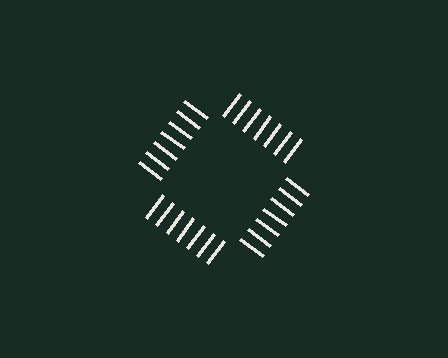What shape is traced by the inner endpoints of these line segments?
An illusory square — the line segments terminate on its edges but no continuous stroke is drawn.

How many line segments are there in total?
28 — 7 along each of the 4 edges.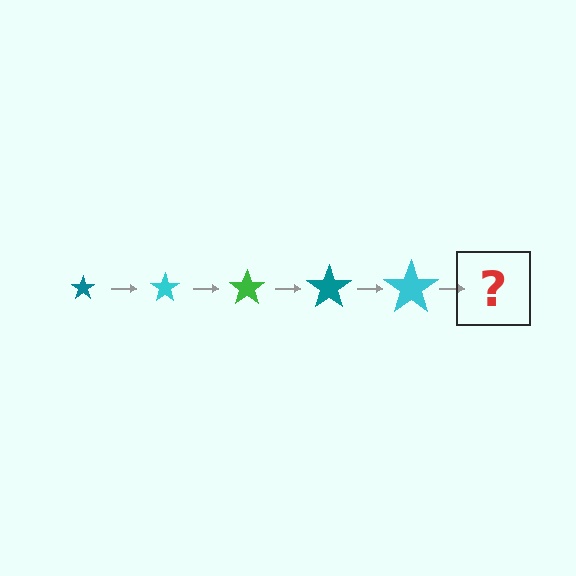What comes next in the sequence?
The next element should be a green star, larger than the previous one.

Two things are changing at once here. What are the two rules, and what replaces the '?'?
The two rules are that the star grows larger each step and the color cycles through teal, cyan, and green. The '?' should be a green star, larger than the previous one.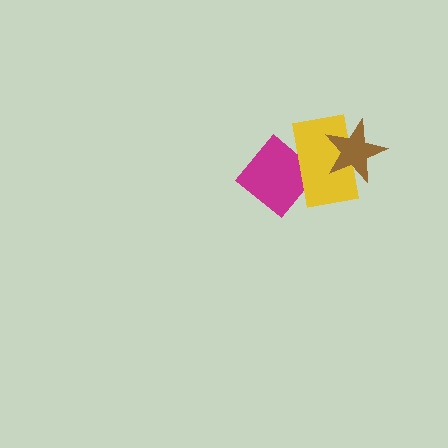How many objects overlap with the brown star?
1 object overlaps with the brown star.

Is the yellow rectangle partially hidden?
Yes, it is partially covered by another shape.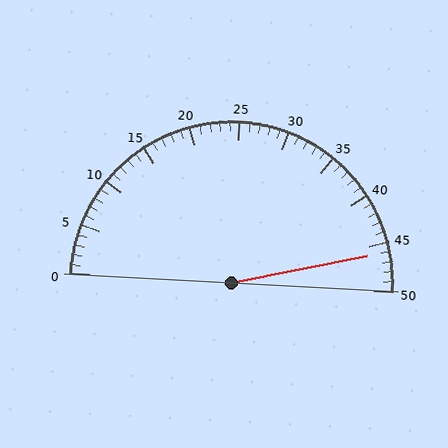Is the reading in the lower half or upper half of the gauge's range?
The reading is in the upper half of the range (0 to 50).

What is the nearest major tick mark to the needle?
The nearest major tick mark is 45.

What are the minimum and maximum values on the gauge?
The gauge ranges from 0 to 50.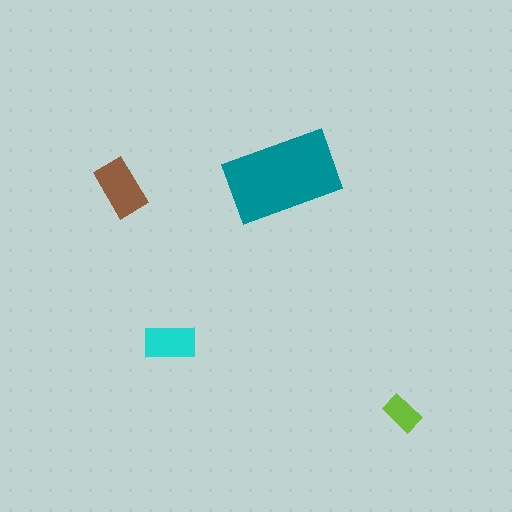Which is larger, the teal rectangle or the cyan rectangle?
The teal one.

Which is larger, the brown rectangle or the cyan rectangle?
The brown one.